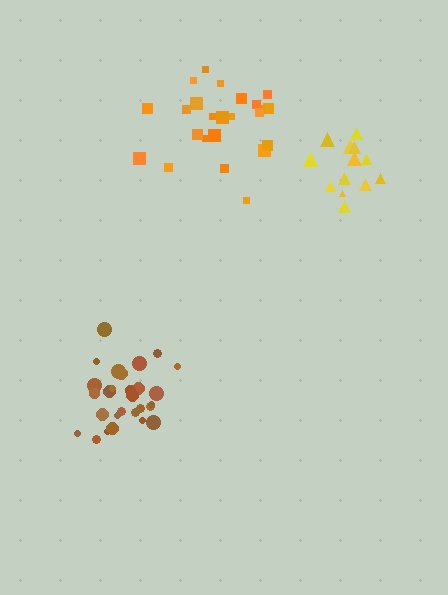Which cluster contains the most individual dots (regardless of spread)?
Brown (31).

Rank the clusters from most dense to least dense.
brown, yellow, orange.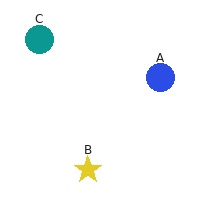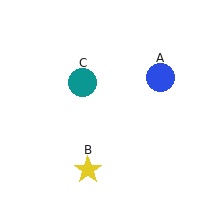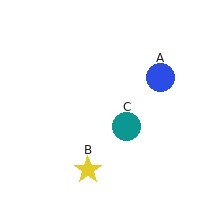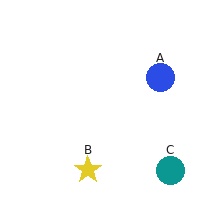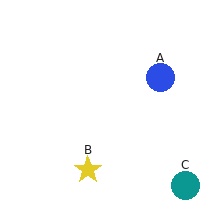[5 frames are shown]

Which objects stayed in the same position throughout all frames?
Blue circle (object A) and yellow star (object B) remained stationary.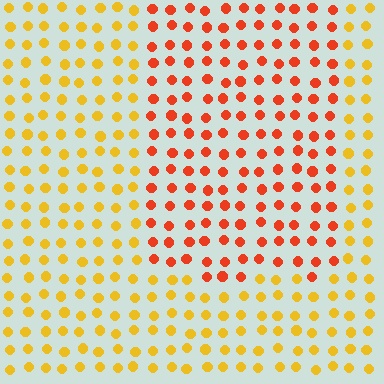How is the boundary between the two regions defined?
The boundary is defined purely by a slight shift in hue (about 38 degrees). Spacing, size, and orientation are identical on both sides.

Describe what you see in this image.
The image is filled with small yellow elements in a uniform arrangement. A rectangle-shaped region is visible where the elements are tinted to a slightly different hue, forming a subtle color boundary.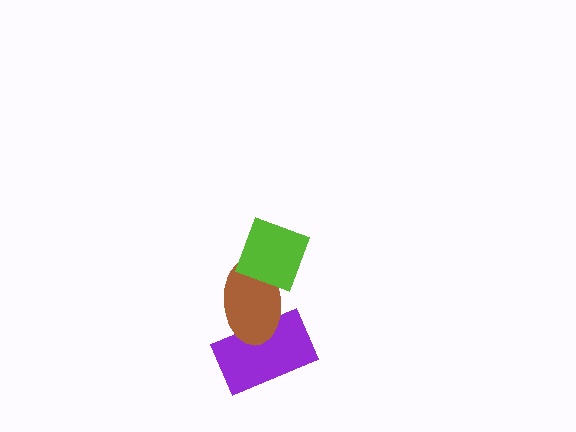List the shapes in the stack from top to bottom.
From top to bottom: the lime diamond, the brown ellipse, the purple rectangle.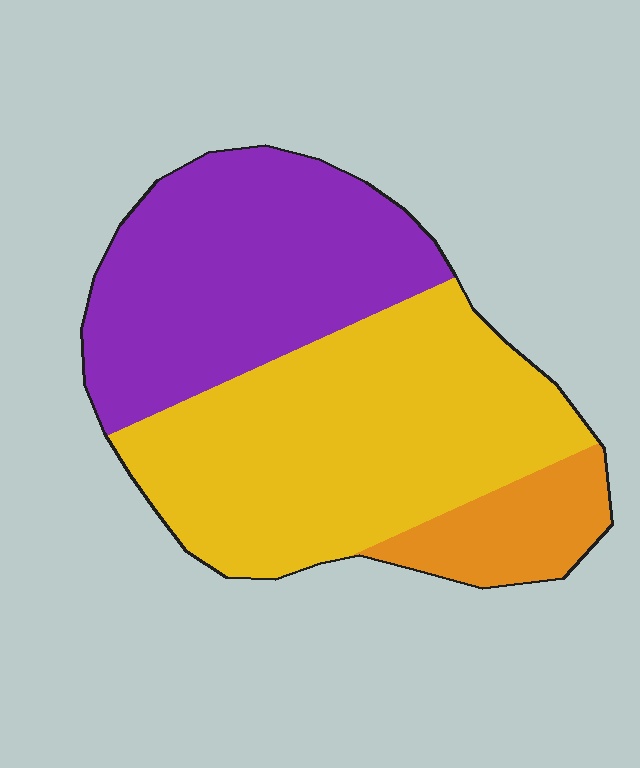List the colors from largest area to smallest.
From largest to smallest: yellow, purple, orange.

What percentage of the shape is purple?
Purple covers about 40% of the shape.